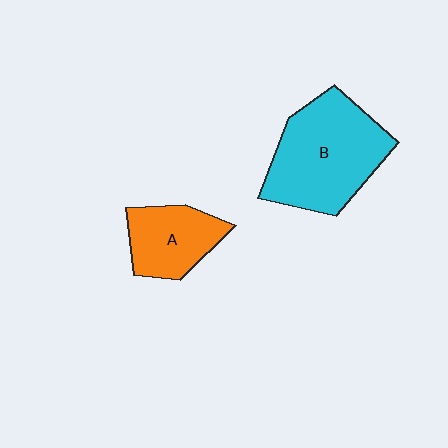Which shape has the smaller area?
Shape A (orange).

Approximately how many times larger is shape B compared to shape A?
Approximately 1.8 times.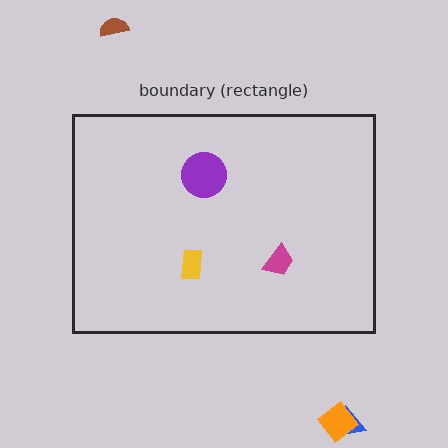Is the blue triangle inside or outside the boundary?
Outside.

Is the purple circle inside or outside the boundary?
Inside.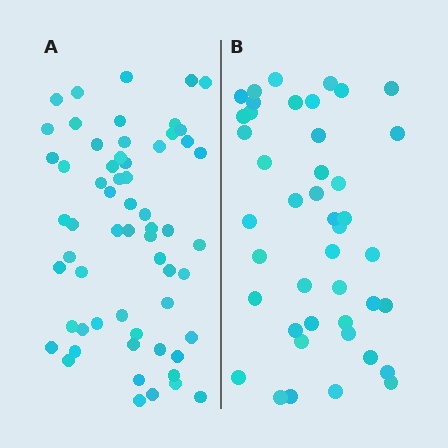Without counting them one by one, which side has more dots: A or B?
Region A (the left region) has more dots.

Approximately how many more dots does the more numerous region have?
Region A has approximately 15 more dots than region B.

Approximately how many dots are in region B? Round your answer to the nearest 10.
About 40 dots. (The exact count is 43, which rounds to 40.)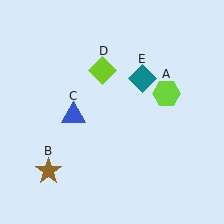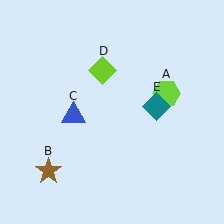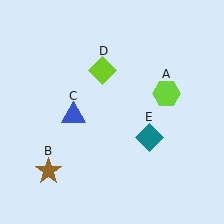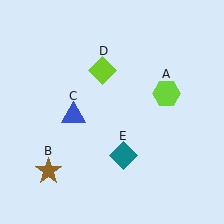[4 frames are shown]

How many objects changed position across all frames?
1 object changed position: teal diamond (object E).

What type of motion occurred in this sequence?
The teal diamond (object E) rotated clockwise around the center of the scene.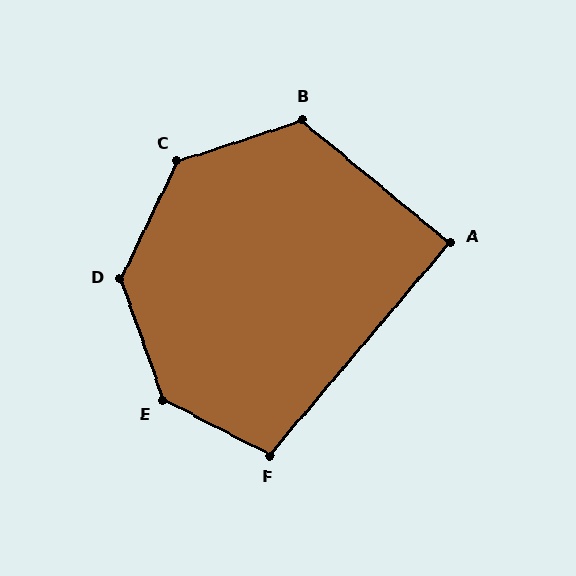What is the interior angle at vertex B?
Approximately 122 degrees (obtuse).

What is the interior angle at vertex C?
Approximately 134 degrees (obtuse).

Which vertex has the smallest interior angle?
A, at approximately 89 degrees.